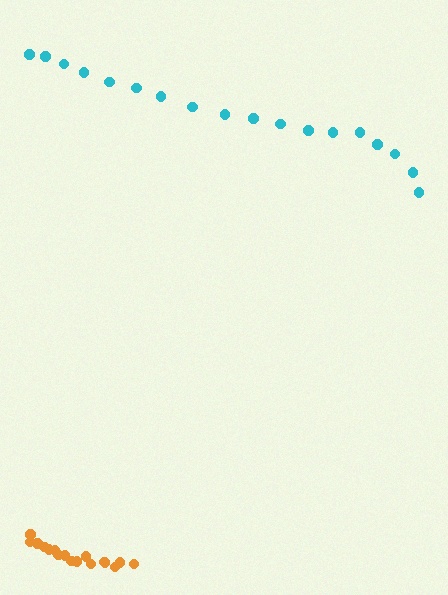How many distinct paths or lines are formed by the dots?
There are 2 distinct paths.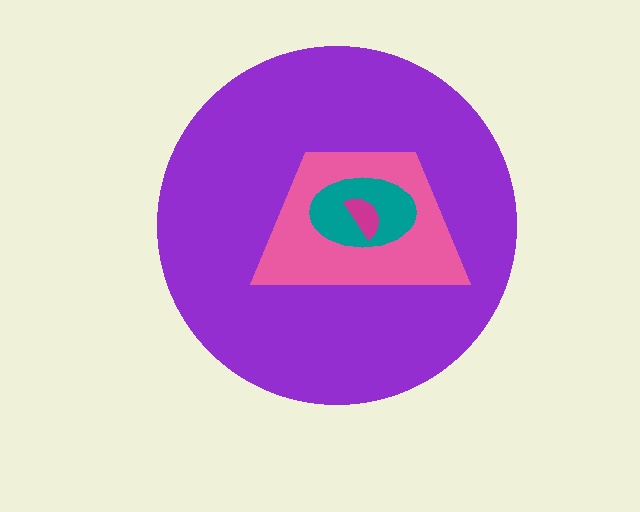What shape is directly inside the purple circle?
The pink trapezoid.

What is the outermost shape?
The purple circle.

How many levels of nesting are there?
4.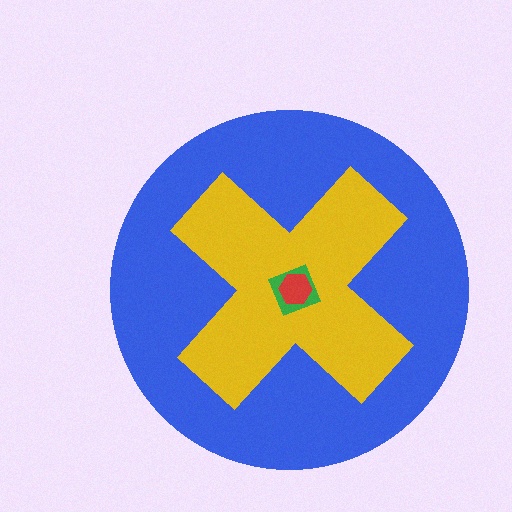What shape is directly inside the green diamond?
The red hexagon.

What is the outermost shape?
The blue circle.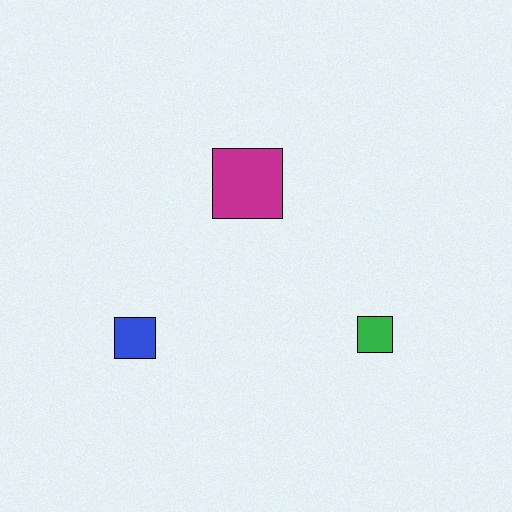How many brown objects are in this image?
There are no brown objects.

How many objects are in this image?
There are 3 objects.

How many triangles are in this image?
There are no triangles.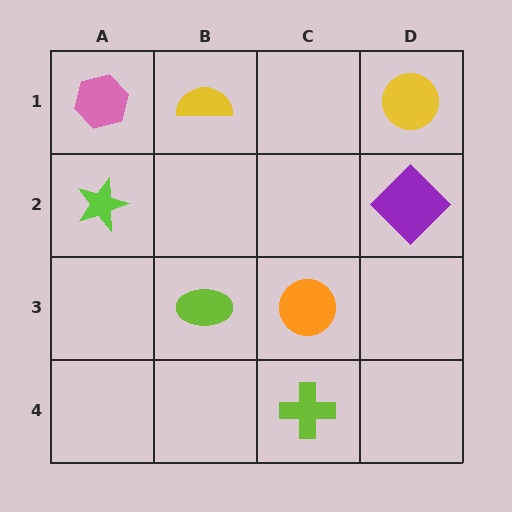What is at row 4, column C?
A lime cross.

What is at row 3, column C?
An orange circle.